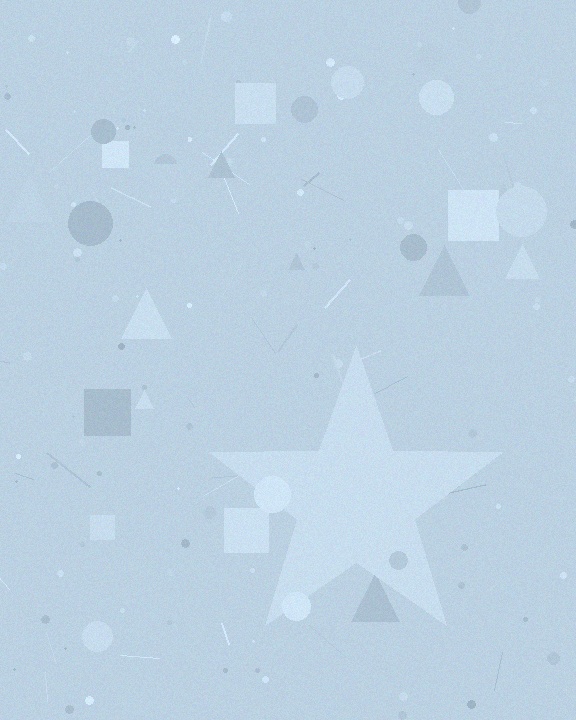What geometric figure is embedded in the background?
A star is embedded in the background.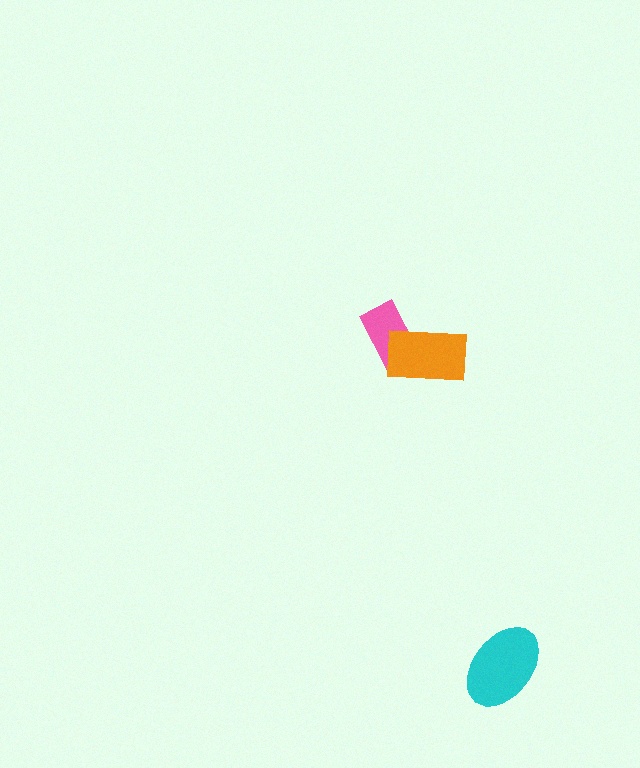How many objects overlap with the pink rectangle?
1 object overlaps with the pink rectangle.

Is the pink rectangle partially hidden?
Yes, it is partially covered by another shape.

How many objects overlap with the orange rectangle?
1 object overlaps with the orange rectangle.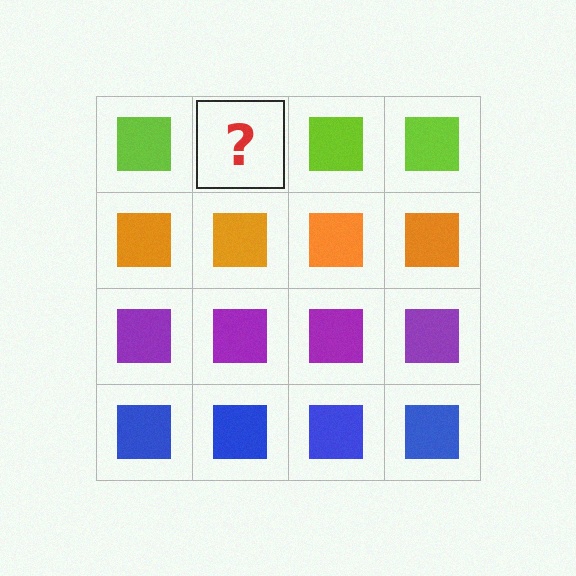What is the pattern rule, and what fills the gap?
The rule is that each row has a consistent color. The gap should be filled with a lime square.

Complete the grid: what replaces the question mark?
The question mark should be replaced with a lime square.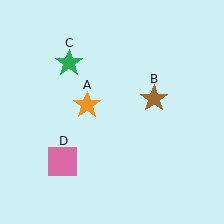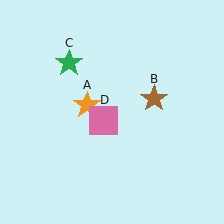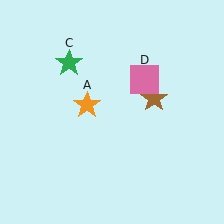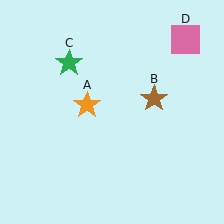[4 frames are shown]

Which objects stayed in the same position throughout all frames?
Orange star (object A) and brown star (object B) and green star (object C) remained stationary.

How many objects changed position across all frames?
1 object changed position: pink square (object D).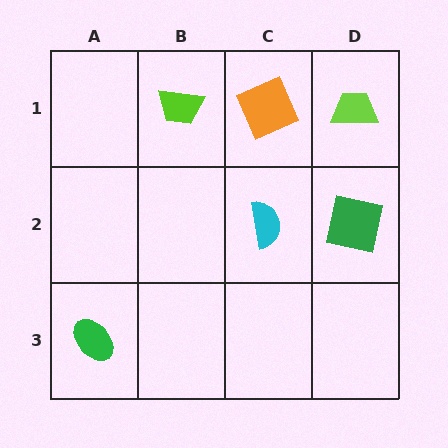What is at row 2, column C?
A cyan semicircle.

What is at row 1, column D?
A lime trapezoid.